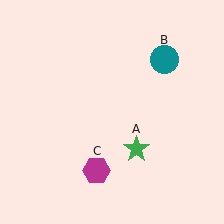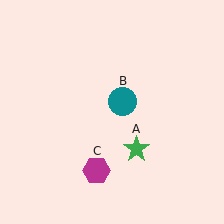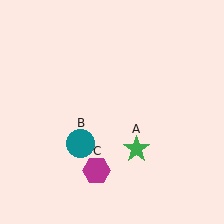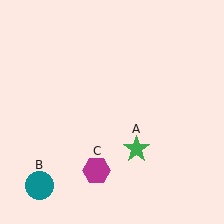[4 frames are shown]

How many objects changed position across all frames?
1 object changed position: teal circle (object B).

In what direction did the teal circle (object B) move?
The teal circle (object B) moved down and to the left.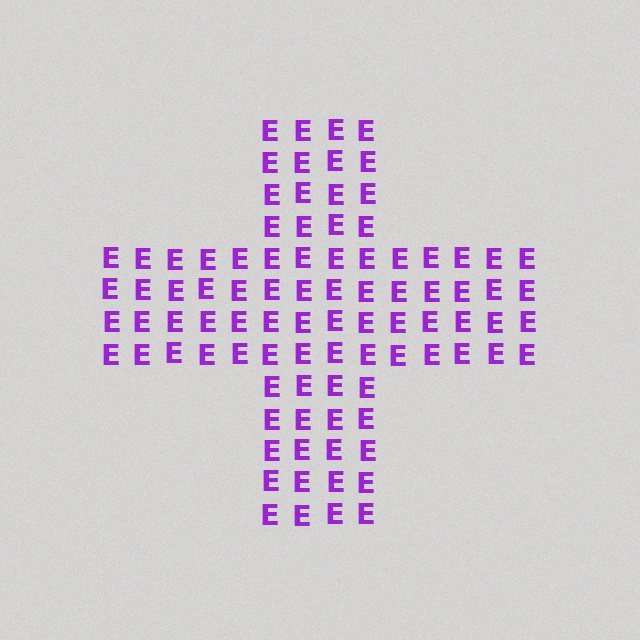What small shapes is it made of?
It is made of small letter E's.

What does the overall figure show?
The overall figure shows a cross.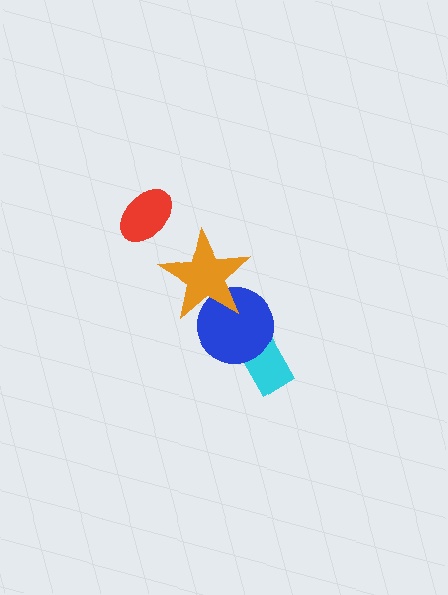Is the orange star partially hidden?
No, no other shape covers it.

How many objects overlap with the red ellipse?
0 objects overlap with the red ellipse.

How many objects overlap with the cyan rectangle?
1 object overlaps with the cyan rectangle.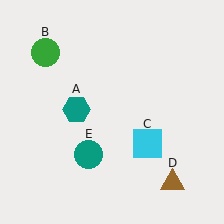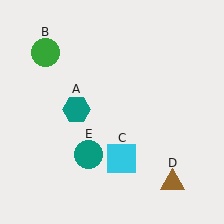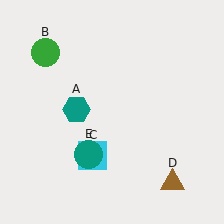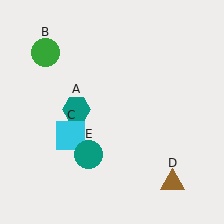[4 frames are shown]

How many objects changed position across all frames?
1 object changed position: cyan square (object C).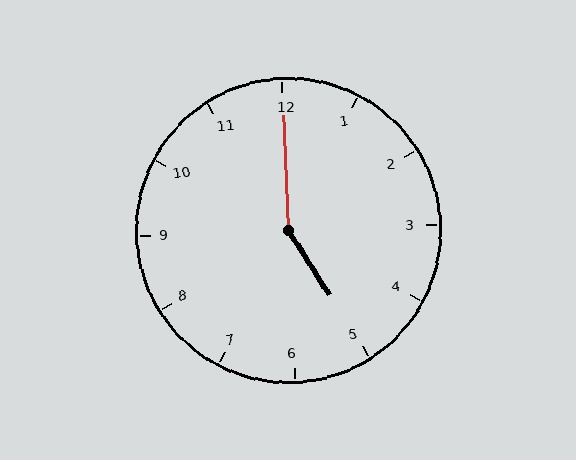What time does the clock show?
5:00.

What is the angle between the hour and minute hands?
Approximately 150 degrees.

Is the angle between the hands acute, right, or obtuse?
It is obtuse.